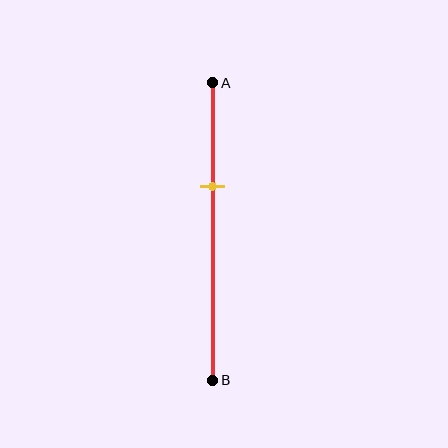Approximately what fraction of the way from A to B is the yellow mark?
The yellow mark is approximately 35% of the way from A to B.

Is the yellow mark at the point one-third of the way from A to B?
Yes, the mark is approximately at the one-third point.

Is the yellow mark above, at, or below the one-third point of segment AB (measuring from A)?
The yellow mark is approximately at the one-third point of segment AB.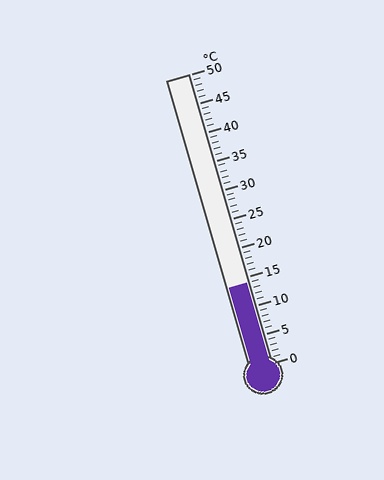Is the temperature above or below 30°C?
The temperature is below 30°C.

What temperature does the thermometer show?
The thermometer shows approximately 14°C.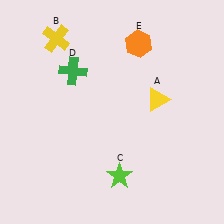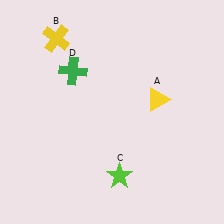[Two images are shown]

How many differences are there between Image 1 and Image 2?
There is 1 difference between the two images.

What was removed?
The orange hexagon (E) was removed in Image 2.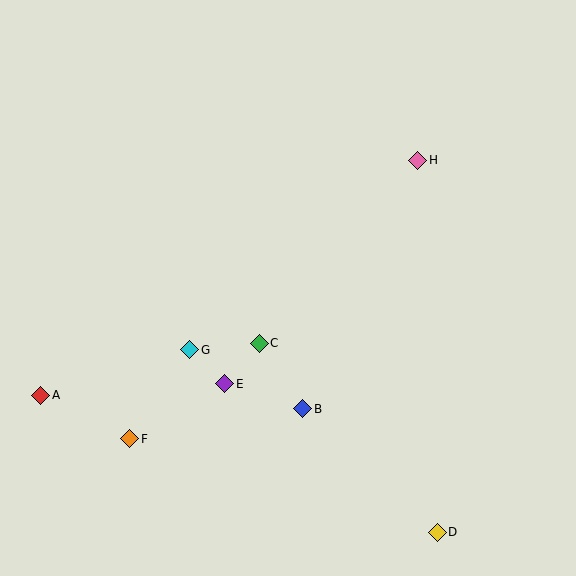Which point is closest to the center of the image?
Point C at (259, 343) is closest to the center.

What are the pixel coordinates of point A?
Point A is at (41, 395).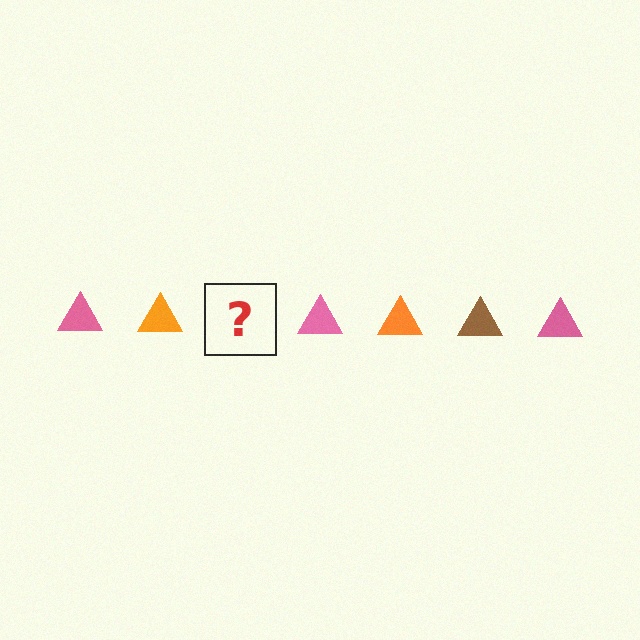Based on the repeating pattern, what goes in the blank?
The blank should be a brown triangle.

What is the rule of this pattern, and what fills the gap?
The rule is that the pattern cycles through pink, orange, brown triangles. The gap should be filled with a brown triangle.